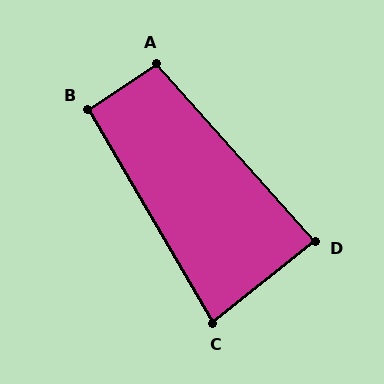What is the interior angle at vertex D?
Approximately 87 degrees (approximately right).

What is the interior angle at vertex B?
Approximately 93 degrees (approximately right).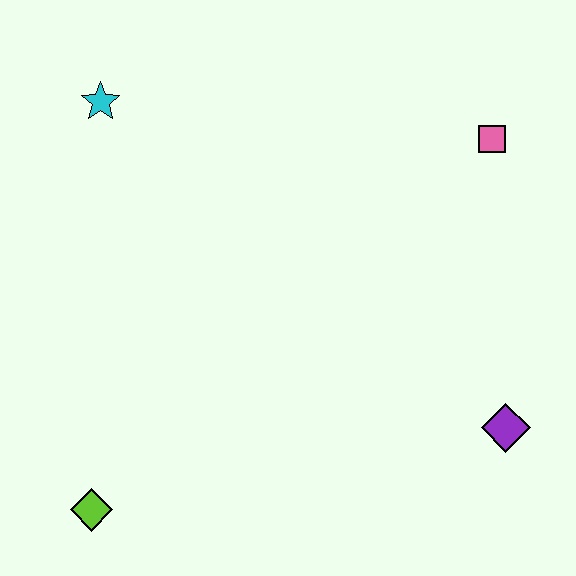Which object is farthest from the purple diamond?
The cyan star is farthest from the purple diamond.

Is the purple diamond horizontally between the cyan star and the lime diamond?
No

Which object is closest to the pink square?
The purple diamond is closest to the pink square.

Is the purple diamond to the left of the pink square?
No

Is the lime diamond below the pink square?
Yes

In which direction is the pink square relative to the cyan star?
The pink square is to the right of the cyan star.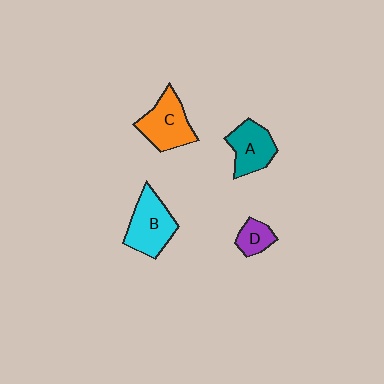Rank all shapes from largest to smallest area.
From largest to smallest: B (cyan), C (orange), A (teal), D (purple).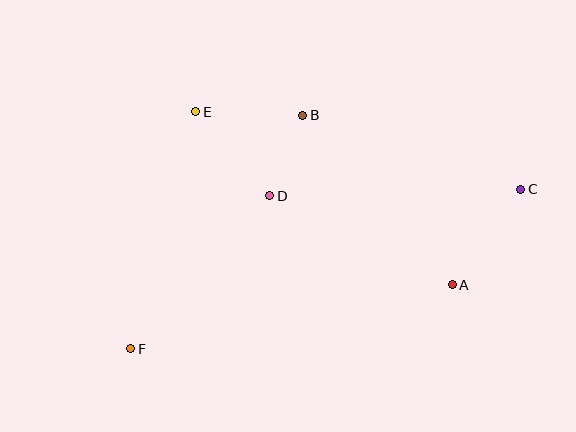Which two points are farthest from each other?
Points C and F are farthest from each other.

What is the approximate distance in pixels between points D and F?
The distance between D and F is approximately 207 pixels.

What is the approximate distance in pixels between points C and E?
The distance between C and E is approximately 334 pixels.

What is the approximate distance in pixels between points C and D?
The distance between C and D is approximately 251 pixels.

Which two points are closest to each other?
Points B and D are closest to each other.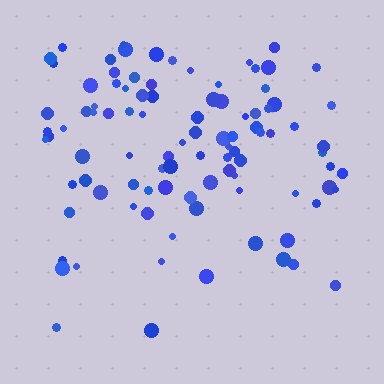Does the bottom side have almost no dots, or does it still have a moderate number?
Still a moderate number, just noticeably fewer than the top.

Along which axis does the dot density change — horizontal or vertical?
Vertical.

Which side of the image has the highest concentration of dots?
The top.